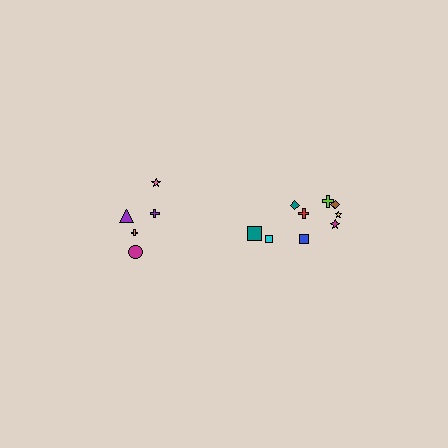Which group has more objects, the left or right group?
The right group.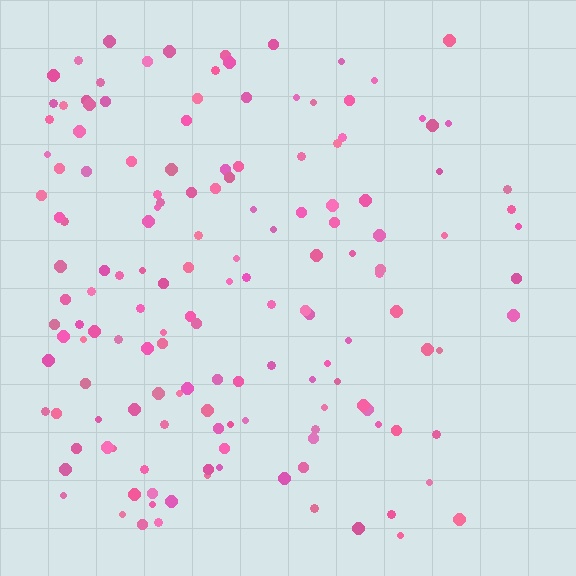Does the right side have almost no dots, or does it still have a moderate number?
Still a moderate number, just noticeably fewer than the left.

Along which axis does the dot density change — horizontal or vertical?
Horizontal.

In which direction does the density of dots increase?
From right to left, with the left side densest.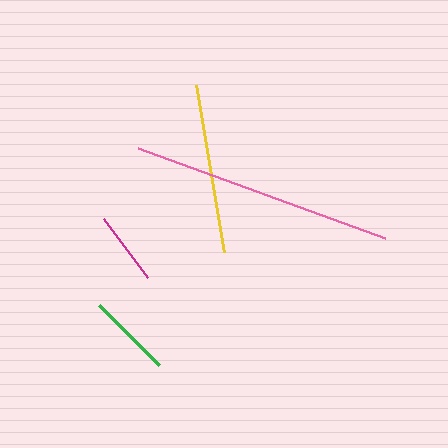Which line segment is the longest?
The pink line is the longest at approximately 262 pixels.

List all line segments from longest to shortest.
From longest to shortest: pink, yellow, green, magenta.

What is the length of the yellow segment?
The yellow segment is approximately 170 pixels long.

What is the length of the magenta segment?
The magenta segment is approximately 74 pixels long.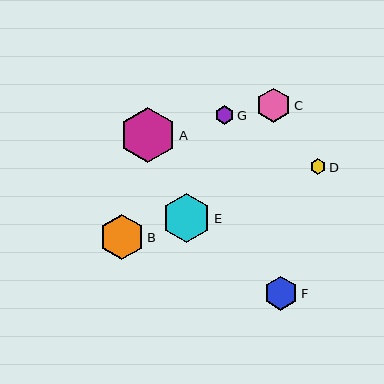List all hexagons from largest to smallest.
From largest to smallest: A, E, B, C, F, G, D.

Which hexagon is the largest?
Hexagon A is the largest with a size of approximately 56 pixels.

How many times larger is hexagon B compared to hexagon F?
Hexagon B is approximately 1.3 times the size of hexagon F.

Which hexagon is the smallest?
Hexagon D is the smallest with a size of approximately 15 pixels.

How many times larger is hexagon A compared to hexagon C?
Hexagon A is approximately 1.6 times the size of hexagon C.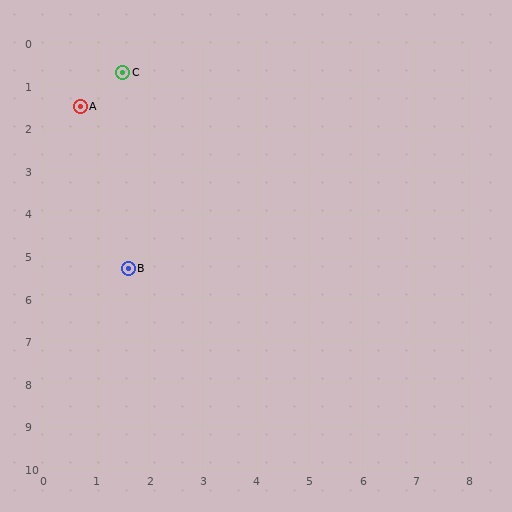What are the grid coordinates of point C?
Point C is at approximately (1.5, 0.7).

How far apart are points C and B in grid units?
Points C and B are about 4.6 grid units apart.